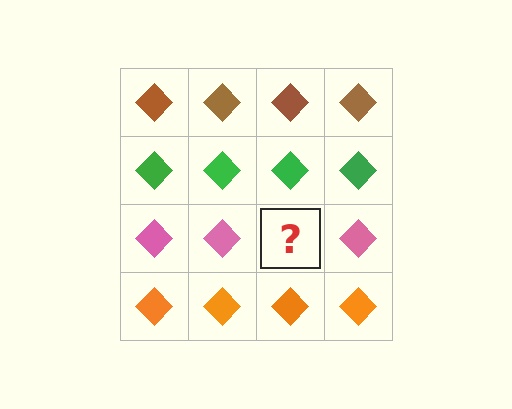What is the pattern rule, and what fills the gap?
The rule is that each row has a consistent color. The gap should be filled with a pink diamond.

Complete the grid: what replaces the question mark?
The question mark should be replaced with a pink diamond.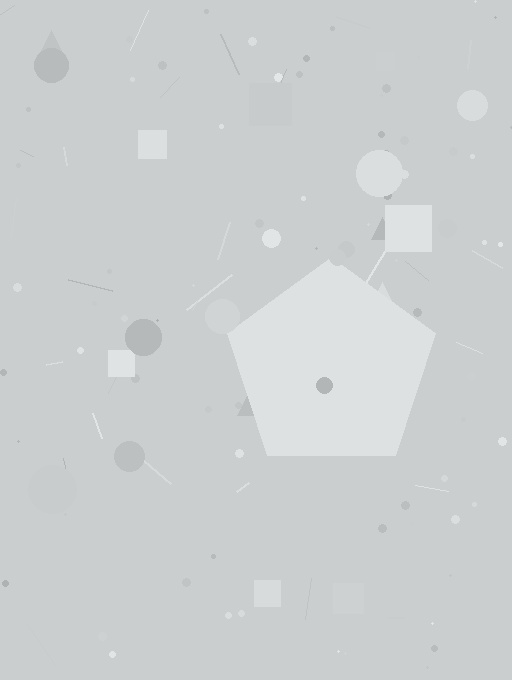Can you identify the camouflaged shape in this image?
The camouflaged shape is a pentagon.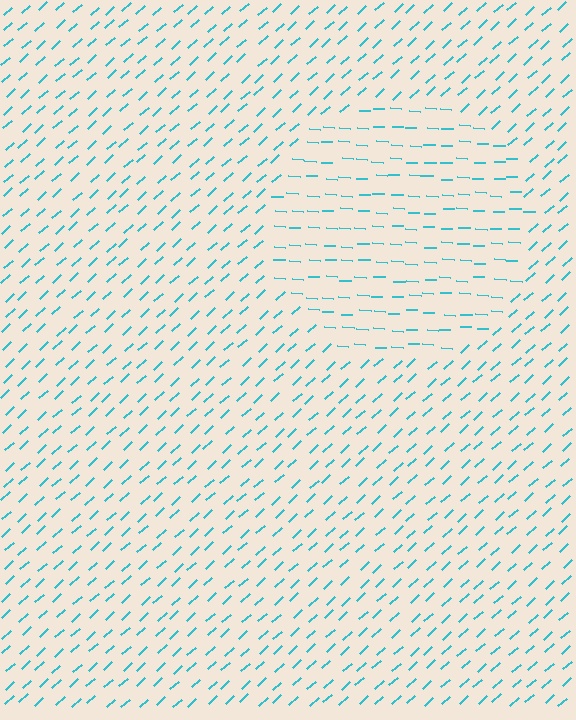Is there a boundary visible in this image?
Yes, there is a texture boundary formed by a change in line orientation.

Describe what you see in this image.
The image is filled with small cyan line segments. A circle region in the image has lines oriented differently from the surrounding lines, creating a visible texture boundary.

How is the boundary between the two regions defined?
The boundary is defined purely by a change in line orientation (approximately 45 degrees difference). All lines are the same color and thickness.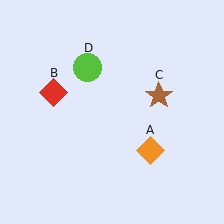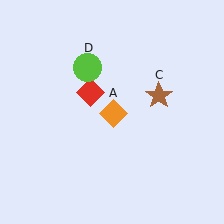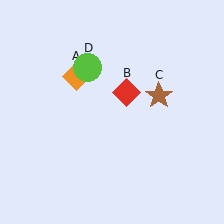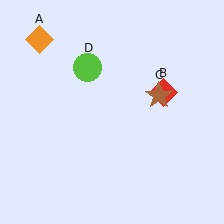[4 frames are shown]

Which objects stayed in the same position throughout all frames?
Brown star (object C) and lime circle (object D) remained stationary.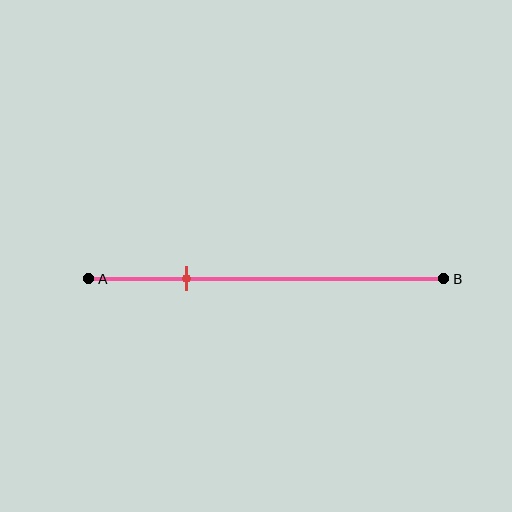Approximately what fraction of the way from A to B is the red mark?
The red mark is approximately 25% of the way from A to B.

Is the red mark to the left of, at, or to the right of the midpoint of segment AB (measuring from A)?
The red mark is to the left of the midpoint of segment AB.